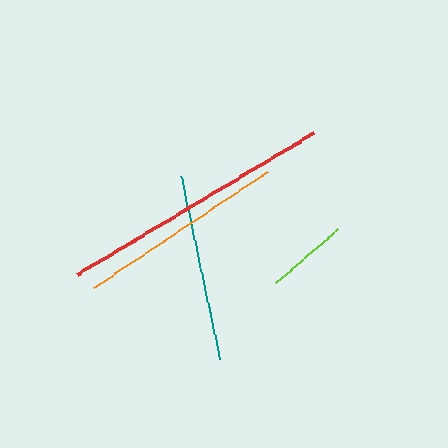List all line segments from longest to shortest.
From longest to shortest: red, orange, teal, lime.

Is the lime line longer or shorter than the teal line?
The teal line is longer than the lime line.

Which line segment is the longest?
The red line is the longest at approximately 276 pixels.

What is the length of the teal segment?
The teal segment is approximately 187 pixels long.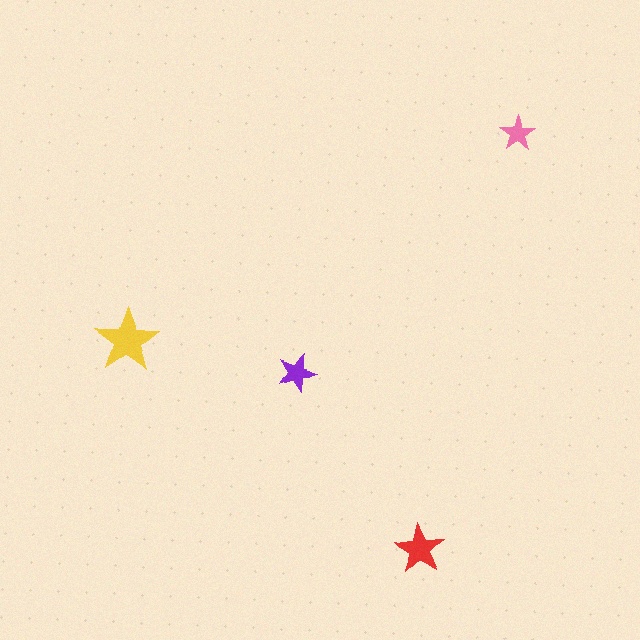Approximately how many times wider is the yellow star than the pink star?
About 2 times wider.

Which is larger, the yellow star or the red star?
The yellow one.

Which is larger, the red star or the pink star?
The red one.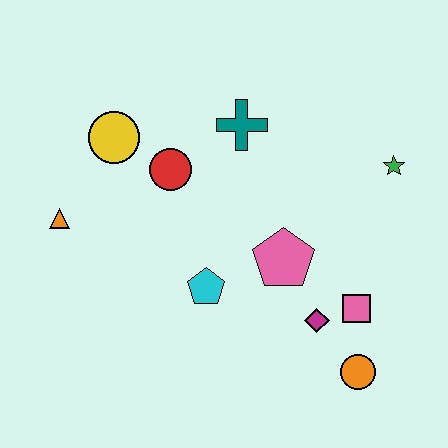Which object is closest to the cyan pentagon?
The pink pentagon is closest to the cyan pentagon.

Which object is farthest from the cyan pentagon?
The green star is farthest from the cyan pentagon.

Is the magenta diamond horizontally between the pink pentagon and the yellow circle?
No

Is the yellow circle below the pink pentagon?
No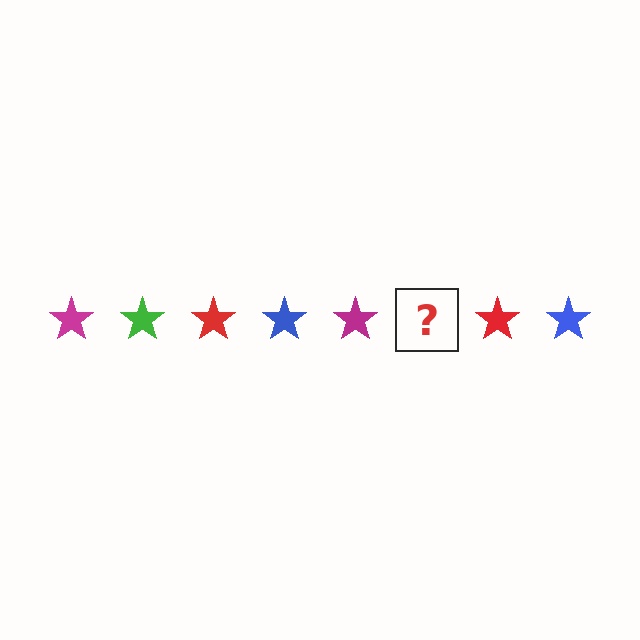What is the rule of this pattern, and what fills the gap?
The rule is that the pattern cycles through magenta, green, red, blue stars. The gap should be filled with a green star.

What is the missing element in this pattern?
The missing element is a green star.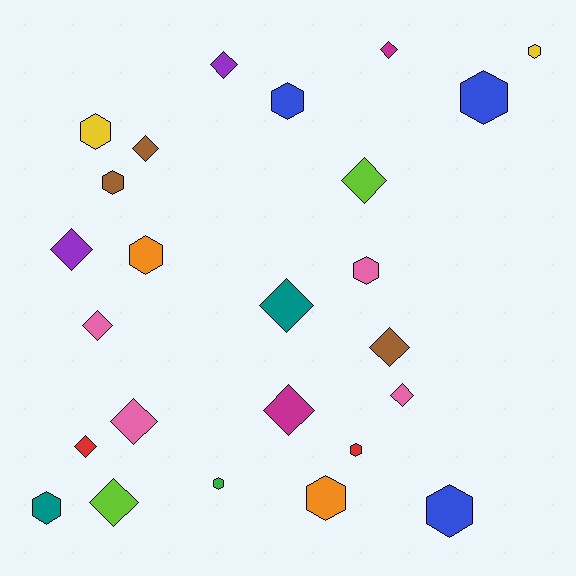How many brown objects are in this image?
There are 3 brown objects.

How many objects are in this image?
There are 25 objects.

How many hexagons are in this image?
There are 12 hexagons.